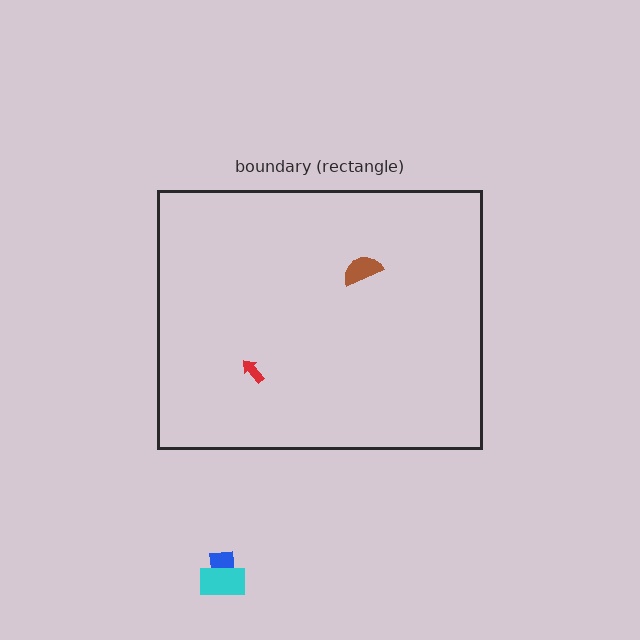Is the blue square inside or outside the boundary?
Outside.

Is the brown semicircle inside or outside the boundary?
Inside.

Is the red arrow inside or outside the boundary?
Inside.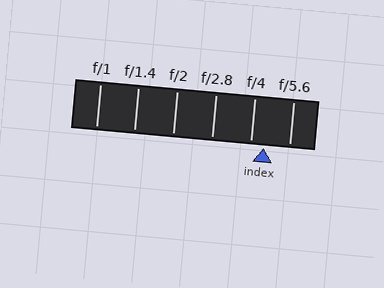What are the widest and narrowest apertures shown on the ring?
The widest aperture shown is f/1 and the narrowest is f/5.6.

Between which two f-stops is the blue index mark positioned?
The index mark is between f/4 and f/5.6.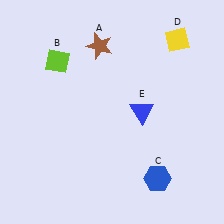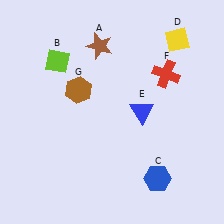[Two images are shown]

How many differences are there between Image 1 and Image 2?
There are 2 differences between the two images.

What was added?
A red cross (F), a brown hexagon (G) were added in Image 2.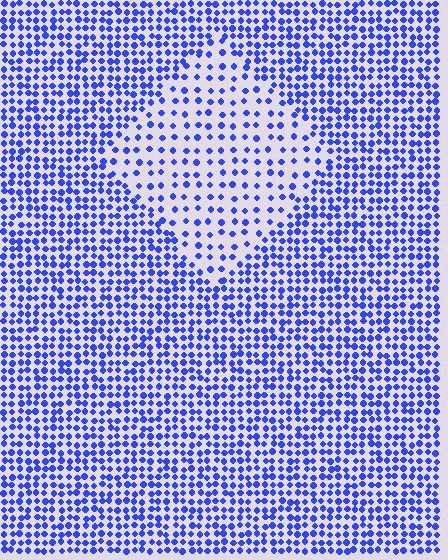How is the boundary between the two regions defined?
The boundary is defined by a change in element density (approximately 2.2x ratio). All elements are the same color, size, and shape.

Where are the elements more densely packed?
The elements are more densely packed outside the diamond boundary.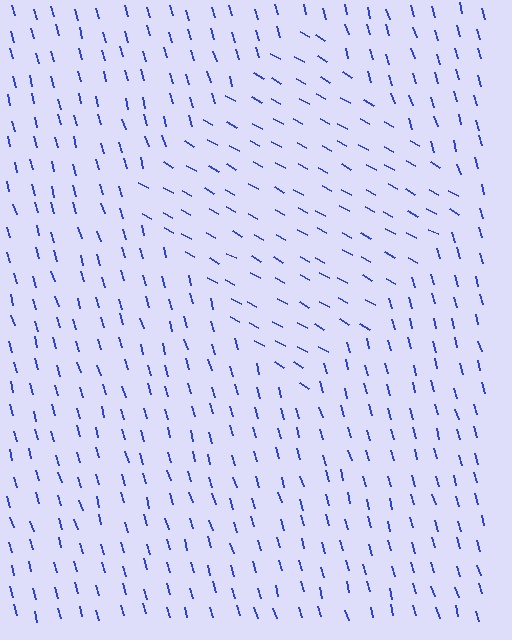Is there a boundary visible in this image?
Yes, there is a texture boundary formed by a change in line orientation.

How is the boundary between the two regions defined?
The boundary is defined purely by a change in line orientation (approximately 45 degrees difference). All lines are the same color and thickness.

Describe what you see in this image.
The image is filled with small blue line segments. A diamond region in the image has lines oriented differently from the surrounding lines, creating a visible texture boundary.